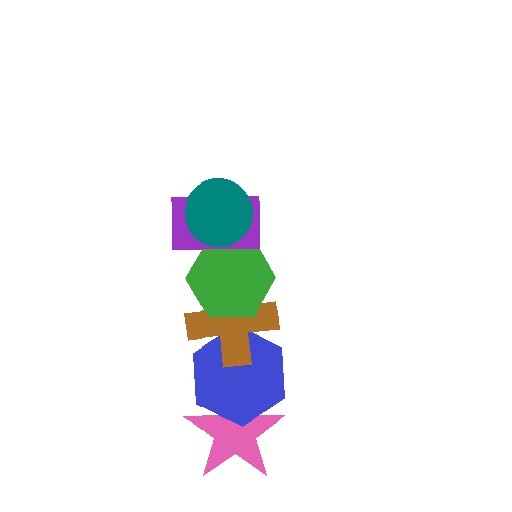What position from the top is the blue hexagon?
The blue hexagon is 5th from the top.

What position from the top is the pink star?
The pink star is 6th from the top.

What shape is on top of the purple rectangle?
The teal circle is on top of the purple rectangle.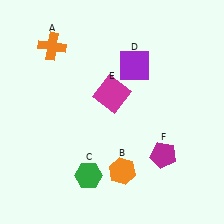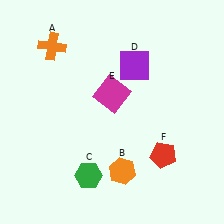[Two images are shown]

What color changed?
The pentagon (F) changed from magenta in Image 1 to red in Image 2.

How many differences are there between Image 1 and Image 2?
There is 1 difference between the two images.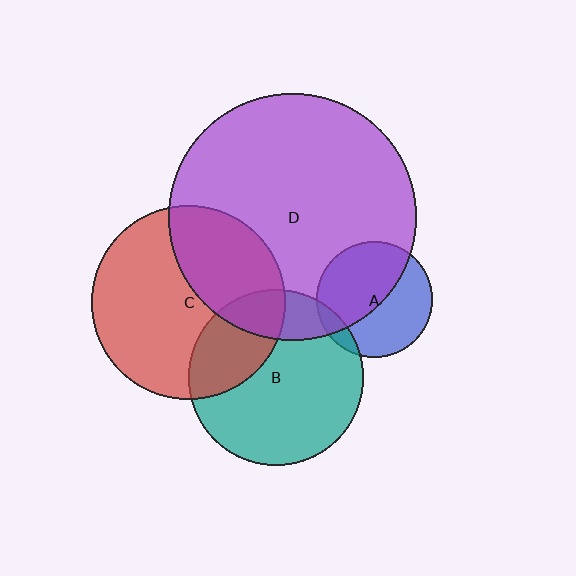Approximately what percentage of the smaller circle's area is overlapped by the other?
Approximately 55%.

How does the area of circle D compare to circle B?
Approximately 2.0 times.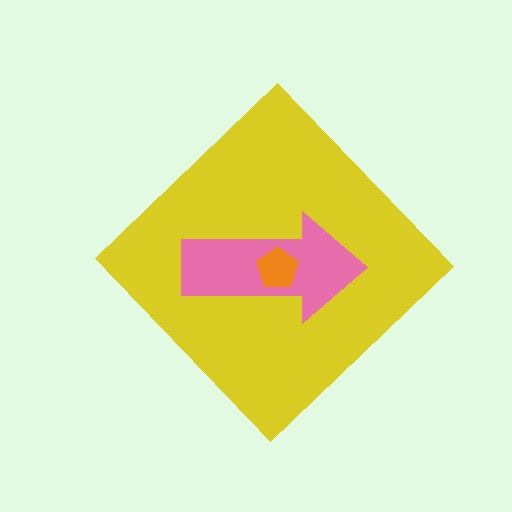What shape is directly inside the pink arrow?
The orange pentagon.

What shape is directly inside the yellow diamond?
The pink arrow.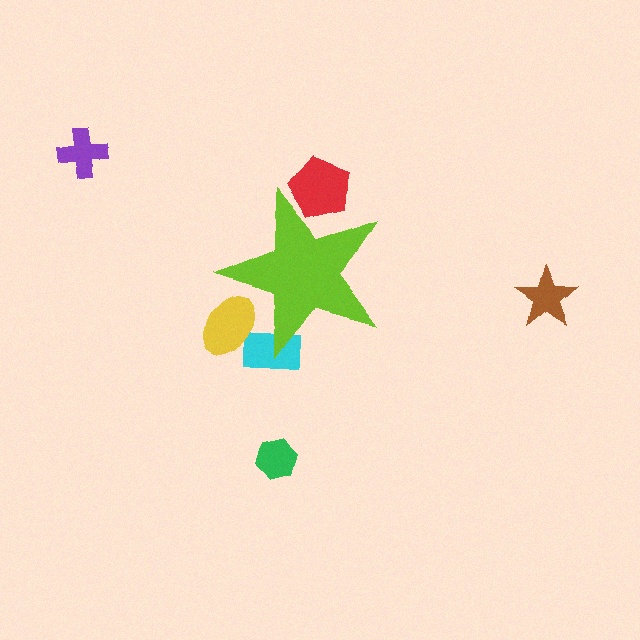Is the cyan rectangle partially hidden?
Yes, the cyan rectangle is partially hidden behind the lime star.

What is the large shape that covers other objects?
A lime star.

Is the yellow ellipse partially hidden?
Yes, the yellow ellipse is partially hidden behind the lime star.